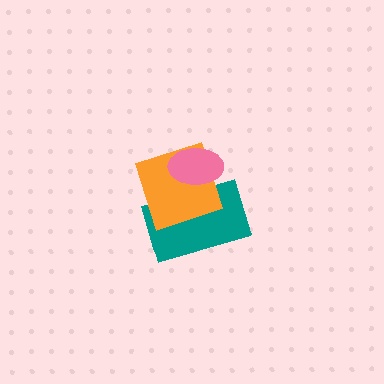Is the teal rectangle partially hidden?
Yes, it is partially covered by another shape.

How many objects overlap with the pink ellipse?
2 objects overlap with the pink ellipse.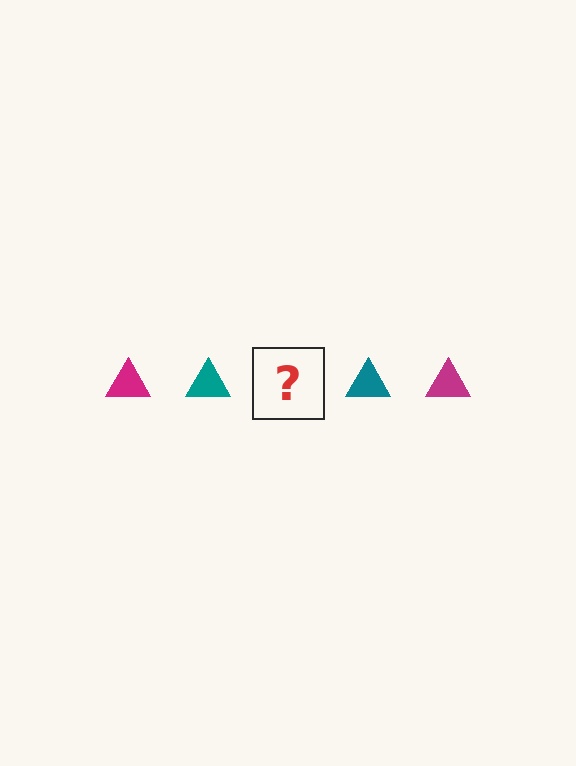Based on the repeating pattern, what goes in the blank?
The blank should be a magenta triangle.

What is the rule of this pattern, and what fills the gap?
The rule is that the pattern cycles through magenta, teal triangles. The gap should be filled with a magenta triangle.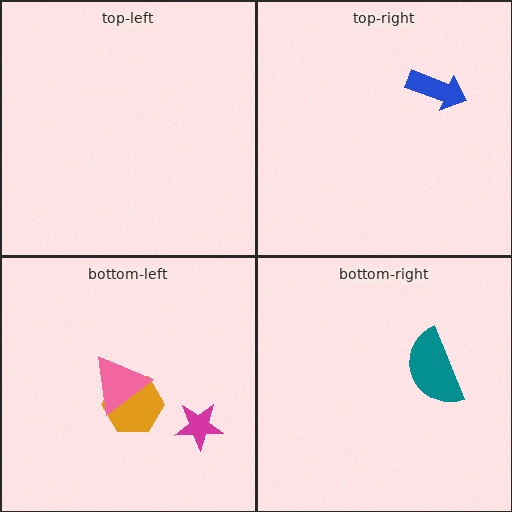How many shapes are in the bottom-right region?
1.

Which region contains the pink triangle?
The bottom-left region.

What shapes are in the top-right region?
The blue arrow.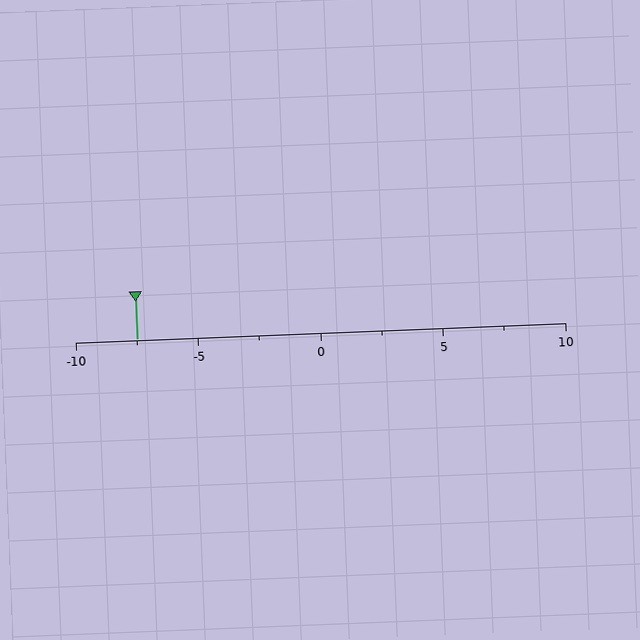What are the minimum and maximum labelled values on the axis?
The axis runs from -10 to 10.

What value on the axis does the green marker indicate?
The marker indicates approximately -7.5.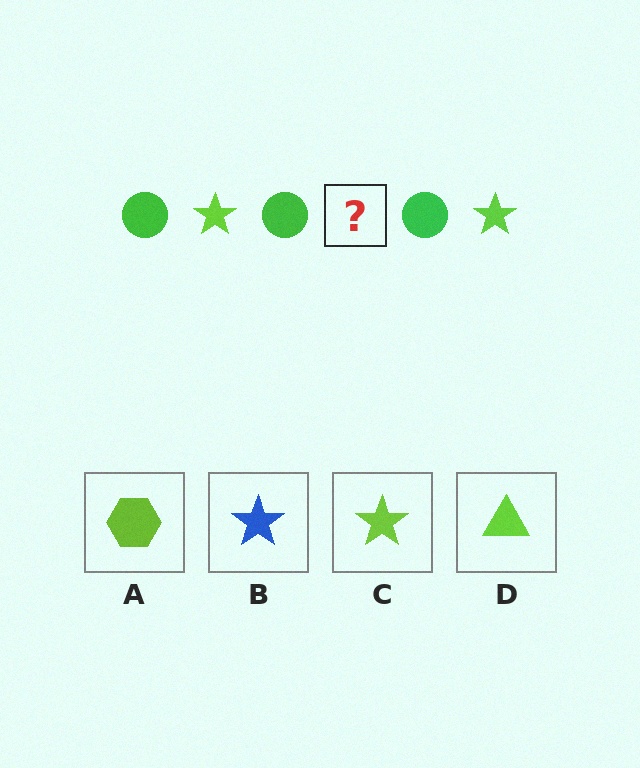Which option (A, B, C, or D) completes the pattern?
C.